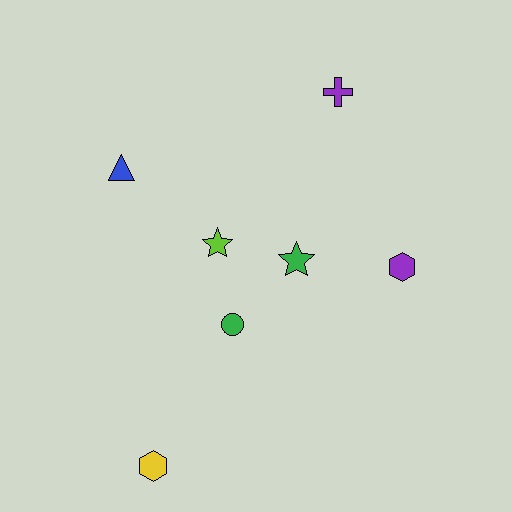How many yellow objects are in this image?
There is 1 yellow object.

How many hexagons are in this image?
There are 2 hexagons.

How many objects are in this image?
There are 7 objects.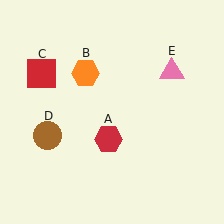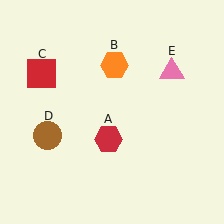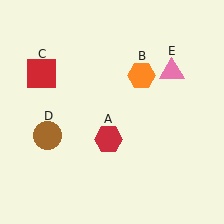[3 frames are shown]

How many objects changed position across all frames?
1 object changed position: orange hexagon (object B).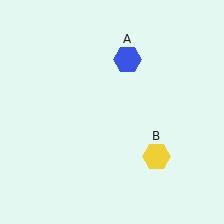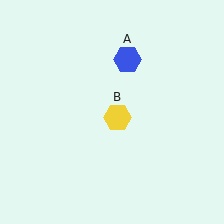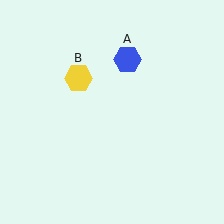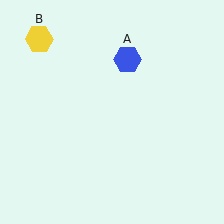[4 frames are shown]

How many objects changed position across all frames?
1 object changed position: yellow hexagon (object B).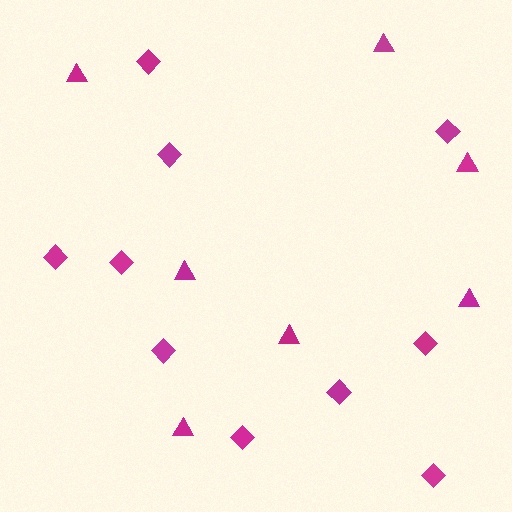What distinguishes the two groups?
There are 2 groups: one group of triangles (7) and one group of diamonds (10).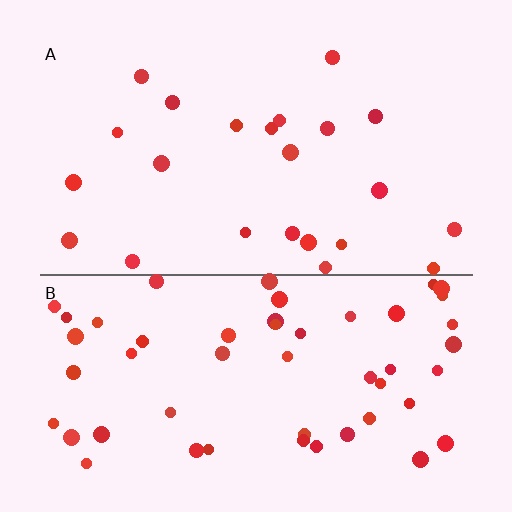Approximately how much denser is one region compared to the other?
Approximately 2.3× — region B over region A.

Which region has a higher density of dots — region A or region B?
B (the bottom).